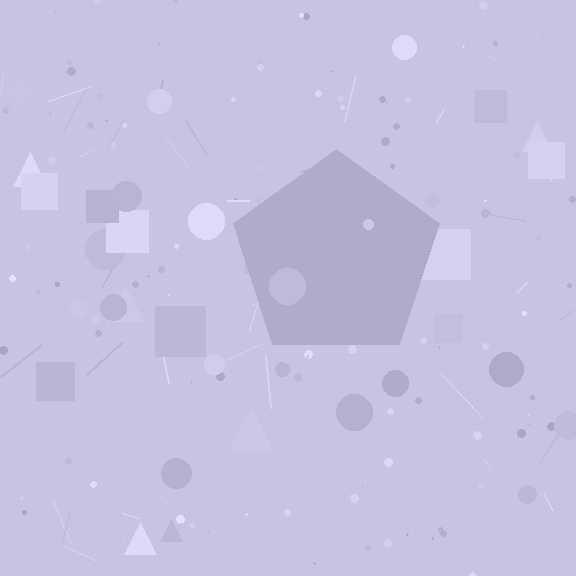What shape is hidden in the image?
A pentagon is hidden in the image.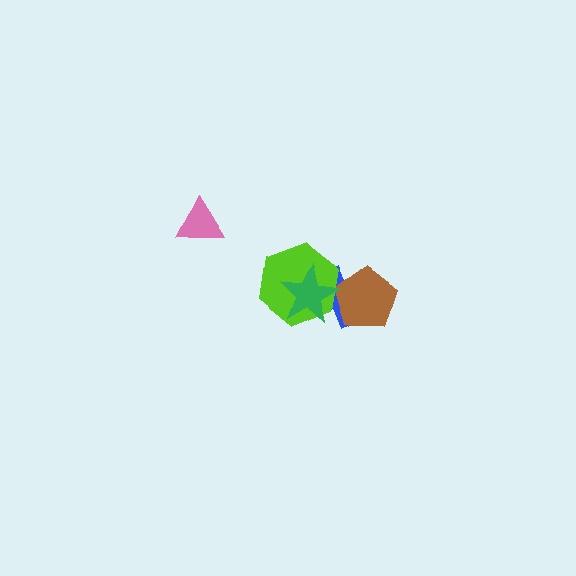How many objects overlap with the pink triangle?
0 objects overlap with the pink triangle.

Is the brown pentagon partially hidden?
Yes, it is partially covered by another shape.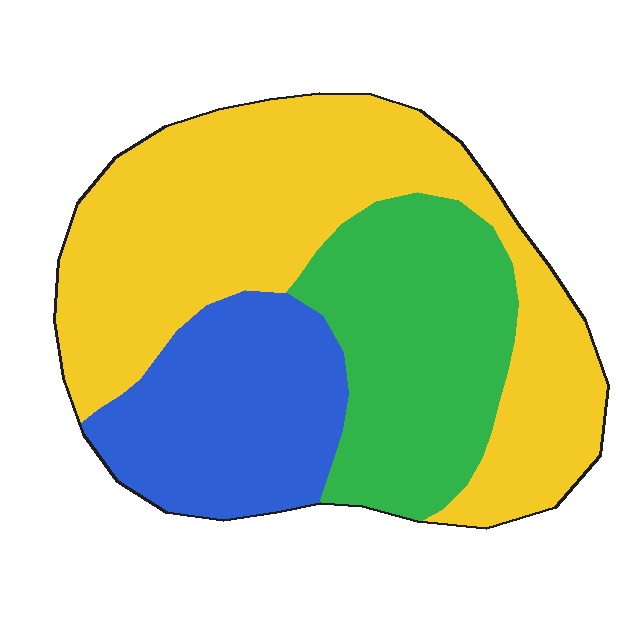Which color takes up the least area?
Blue, at roughly 25%.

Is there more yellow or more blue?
Yellow.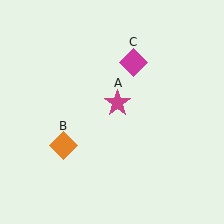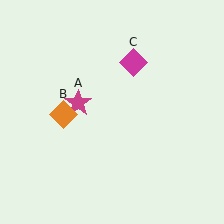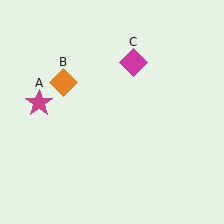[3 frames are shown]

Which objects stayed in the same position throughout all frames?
Magenta diamond (object C) remained stationary.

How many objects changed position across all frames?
2 objects changed position: magenta star (object A), orange diamond (object B).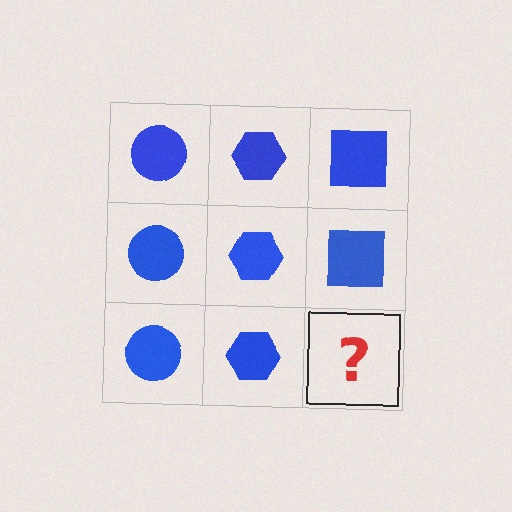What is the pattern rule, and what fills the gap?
The rule is that each column has a consistent shape. The gap should be filled with a blue square.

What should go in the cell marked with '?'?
The missing cell should contain a blue square.